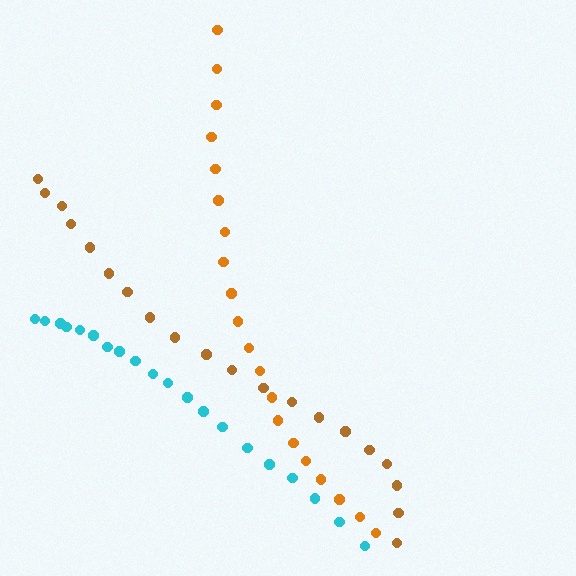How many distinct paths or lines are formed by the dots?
There are 3 distinct paths.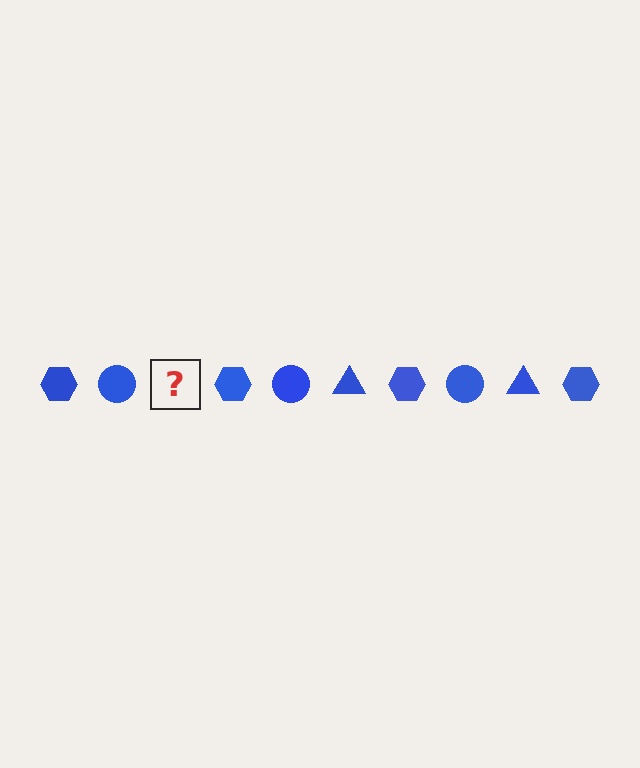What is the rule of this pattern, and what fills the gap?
The rule is that the pattern cycles through hexagon, circle, triangle shapes in blue. The gap should be filled with a blue triangle.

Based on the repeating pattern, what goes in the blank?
The blank should be a blue triangle.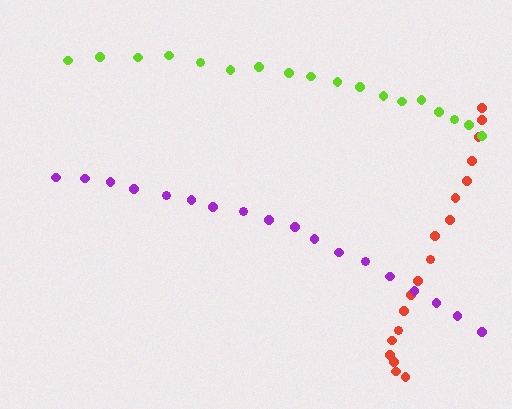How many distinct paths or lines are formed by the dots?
There are 3 distinct paths.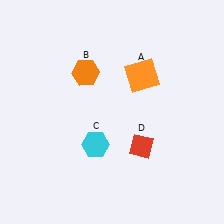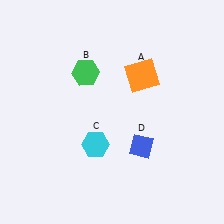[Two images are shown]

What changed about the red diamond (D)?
In Image 1, D is red. In Image 2, it changed to blue.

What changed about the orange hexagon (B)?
In Image 1, B is orange. In Image 2, it changed to green.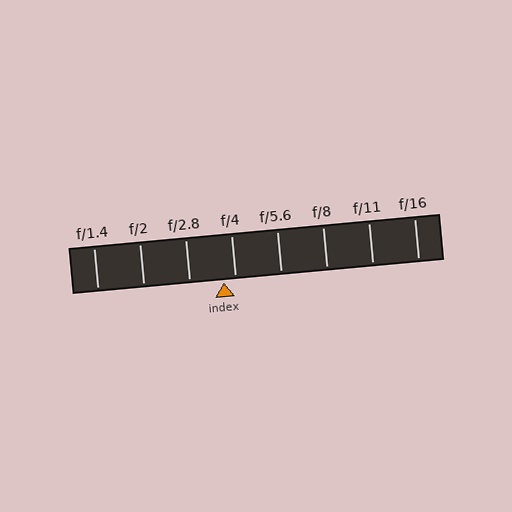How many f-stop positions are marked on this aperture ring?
There are 8 f-stop positions marked.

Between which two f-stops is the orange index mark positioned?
The index mark is between f/2.8 and f/4.